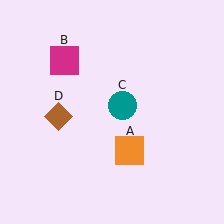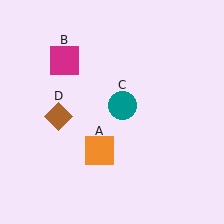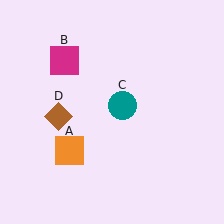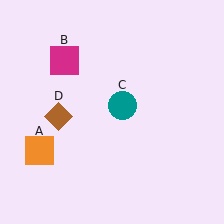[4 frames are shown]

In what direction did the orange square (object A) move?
The orange square (object A) moved left.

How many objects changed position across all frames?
1 object changed position: orange square (object A).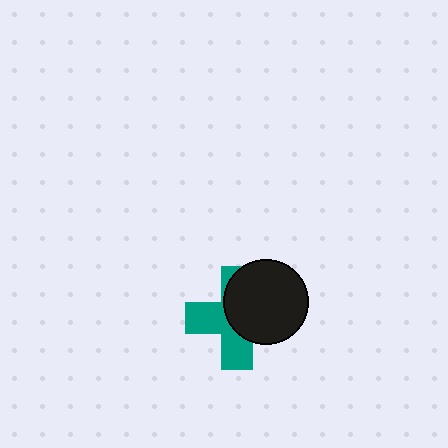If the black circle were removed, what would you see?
You would see the complete teal cross.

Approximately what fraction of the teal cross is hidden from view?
Roughly 53% of the teal cross is hidden behind the black circle.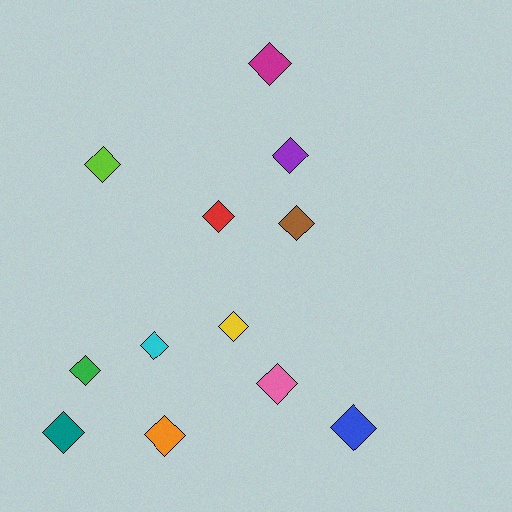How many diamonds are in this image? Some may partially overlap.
There are 12 diamonds.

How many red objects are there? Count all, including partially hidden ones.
There is 1 red object.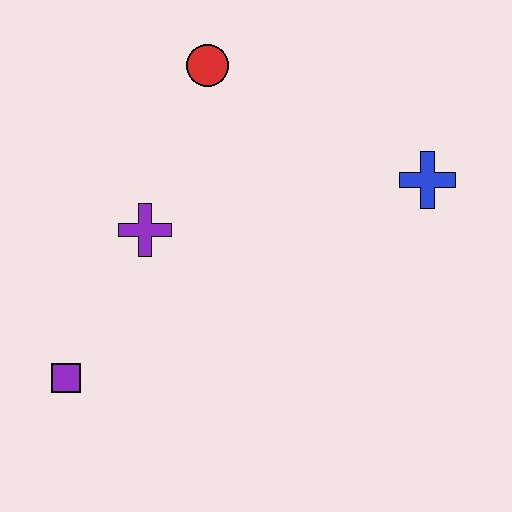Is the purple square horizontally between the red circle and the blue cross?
No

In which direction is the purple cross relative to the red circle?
The purple cross is below the red circle.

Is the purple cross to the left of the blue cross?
Yes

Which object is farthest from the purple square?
The blue cross is farthest from the purple square.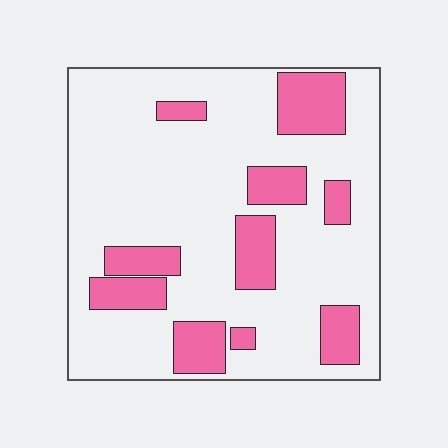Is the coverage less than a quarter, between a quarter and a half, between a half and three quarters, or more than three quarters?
Less than a quarter.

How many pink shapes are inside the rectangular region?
10.